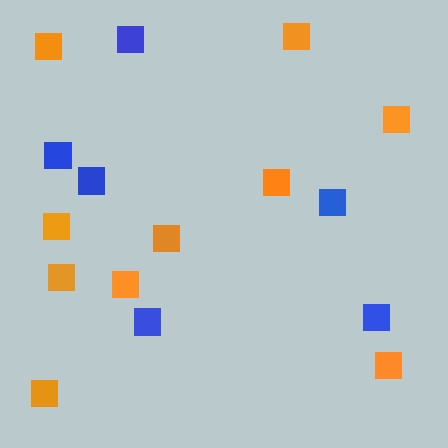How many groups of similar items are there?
There are 2 groups: one group of orange squares (10) and one group of blue squares (6).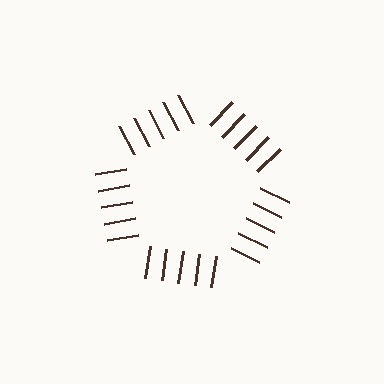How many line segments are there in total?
25 — 5 along each of the 5 edges.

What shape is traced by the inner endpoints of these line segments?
An illusory pentagon — the line segments terminate on its edges but no continuous stroke is drawn.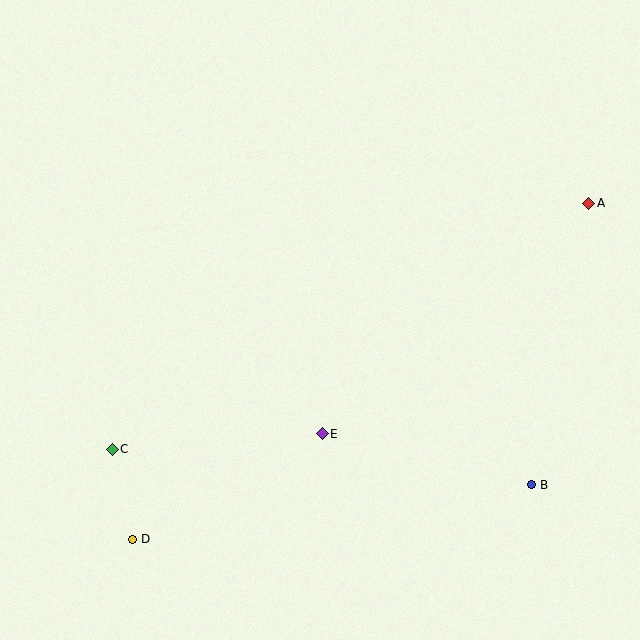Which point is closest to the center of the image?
Point E at (322, 434) is closest to the center.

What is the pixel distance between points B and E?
The distance between B and E is 216 pixels.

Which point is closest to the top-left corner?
Point C is closest to the top-left corner.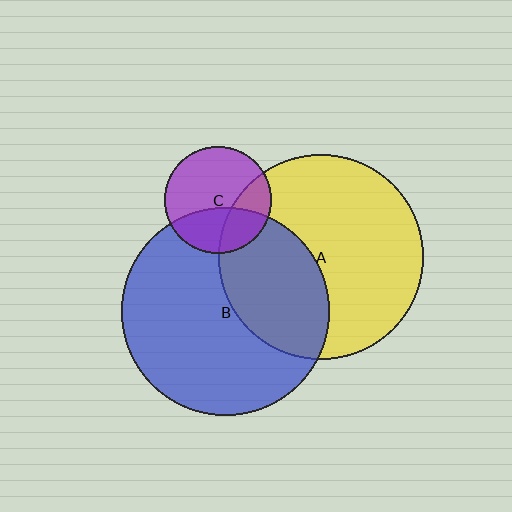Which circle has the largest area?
Circle B (blue).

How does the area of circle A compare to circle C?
Approximately 3.7 times.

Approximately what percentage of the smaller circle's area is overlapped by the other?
Approximately 30%.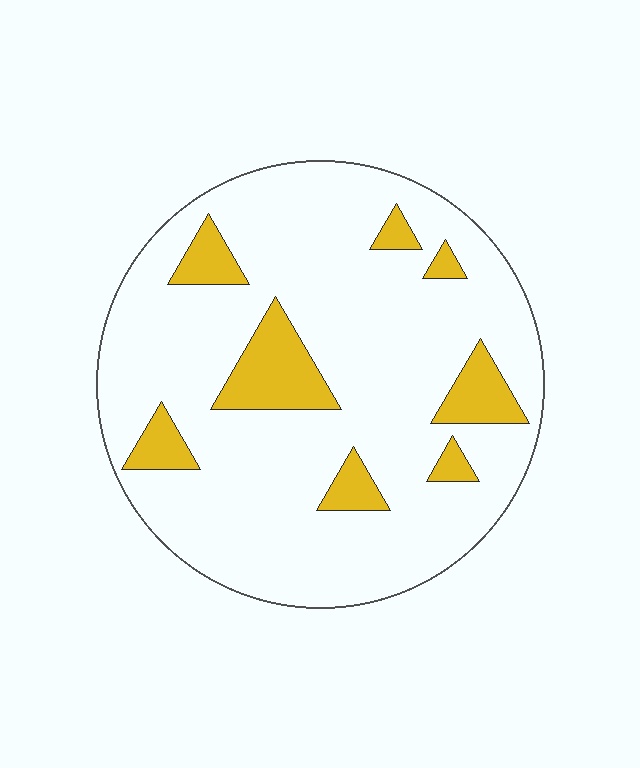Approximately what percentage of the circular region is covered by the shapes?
Approximately 15%.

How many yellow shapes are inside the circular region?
8.